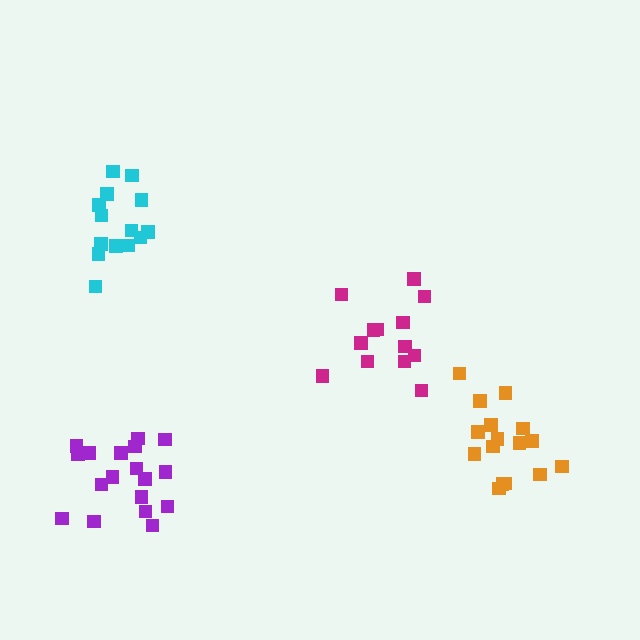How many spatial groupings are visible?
There are 4 spatial groupings.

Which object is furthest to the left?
The cyan cluster is leftmost.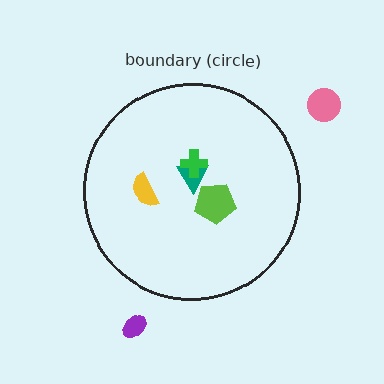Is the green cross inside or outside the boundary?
Inside.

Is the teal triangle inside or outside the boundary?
Inside.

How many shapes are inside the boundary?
4 inside, 2 outside.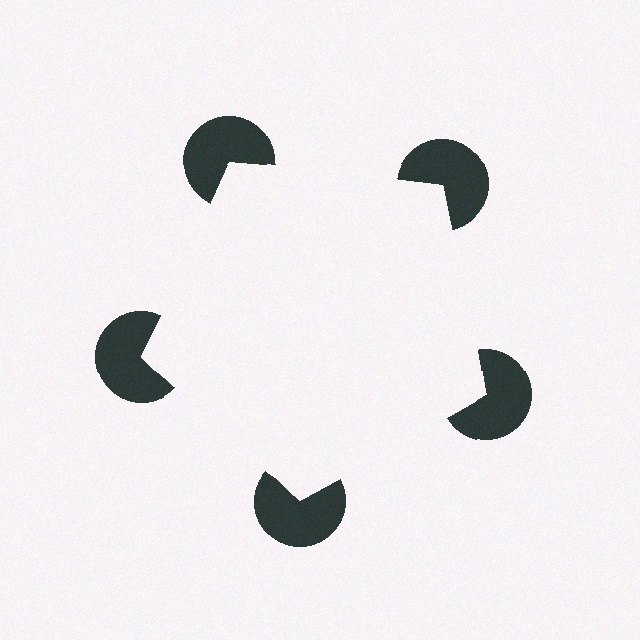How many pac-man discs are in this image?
There are 5 — one at each vertex of the illusory pentagon.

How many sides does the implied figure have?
5 sides.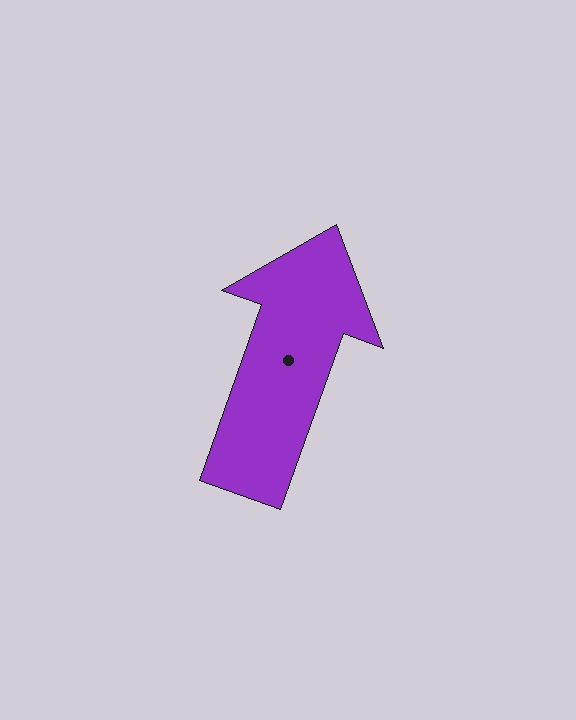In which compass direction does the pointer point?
North.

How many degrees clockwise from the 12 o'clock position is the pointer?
Approximately 20 degrees.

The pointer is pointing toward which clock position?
Roughly 1 o'clock.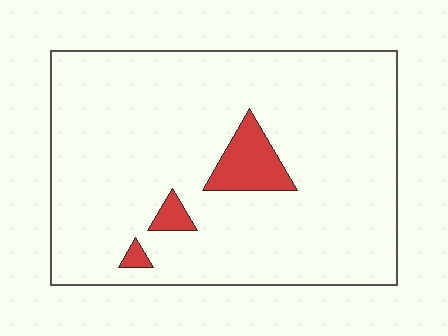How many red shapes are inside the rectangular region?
3.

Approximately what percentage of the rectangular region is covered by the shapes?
Approximately 5%.